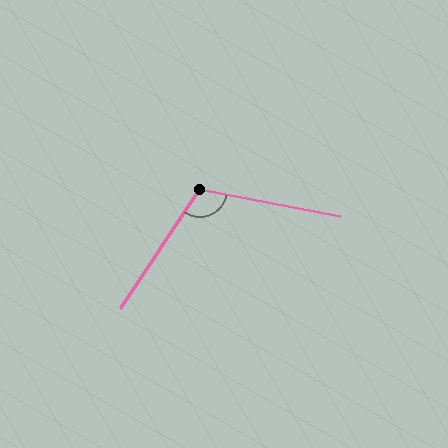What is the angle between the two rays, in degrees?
Approximately 113 degrees.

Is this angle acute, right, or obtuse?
It is obtuse.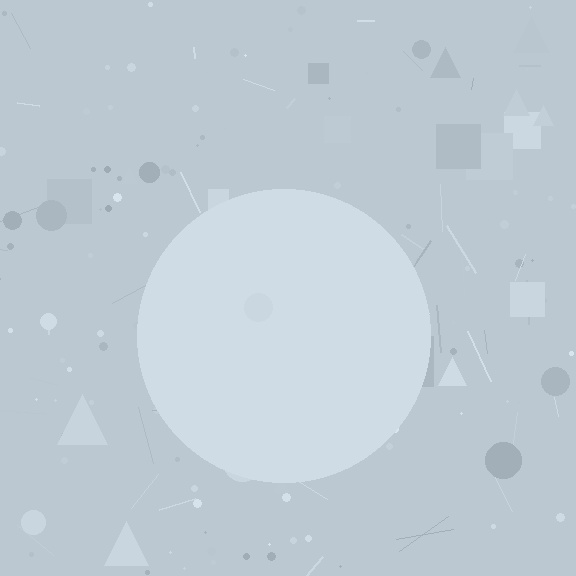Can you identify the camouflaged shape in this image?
The camouflaged shape is a circle.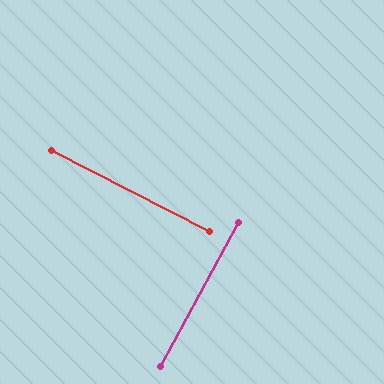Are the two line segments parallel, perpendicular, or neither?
Perpendicular — they meet at approximately 89°.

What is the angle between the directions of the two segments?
Approximately 89 degrees.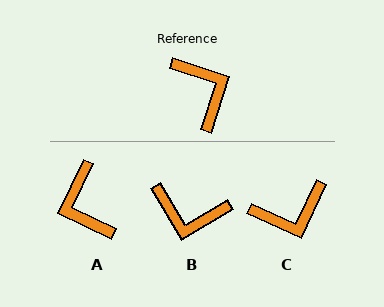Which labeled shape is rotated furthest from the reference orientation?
A, about 172 degrees away.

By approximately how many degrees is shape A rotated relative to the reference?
Approximately 172 degrees counter-clockwise.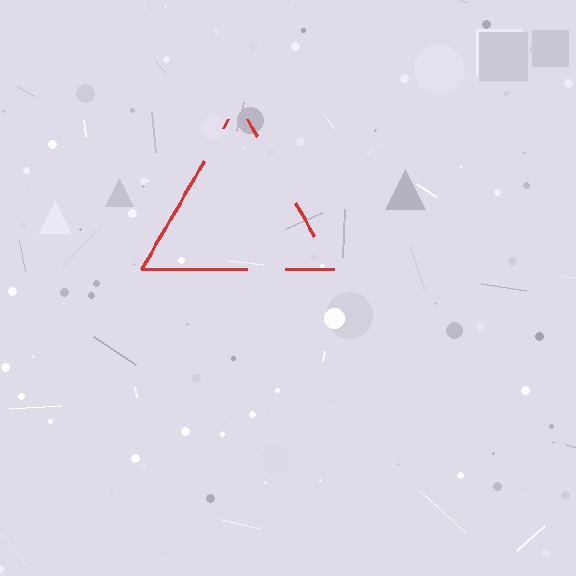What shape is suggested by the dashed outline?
The dashed outline suggests a triangle.